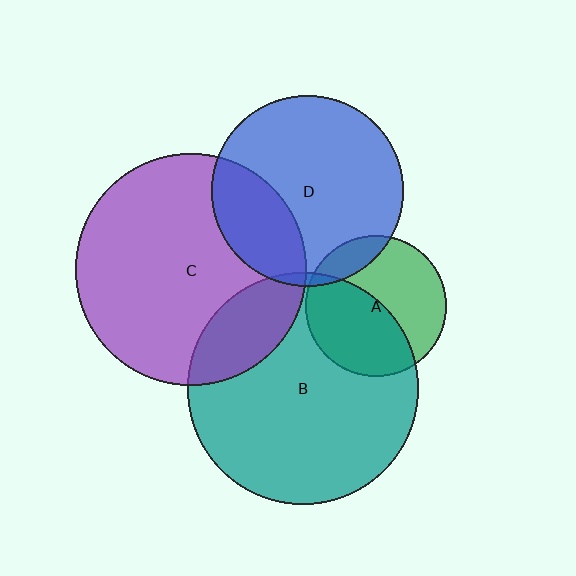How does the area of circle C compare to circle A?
Approximately 2.7 times.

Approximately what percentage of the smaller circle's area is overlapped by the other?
Approximately 15%.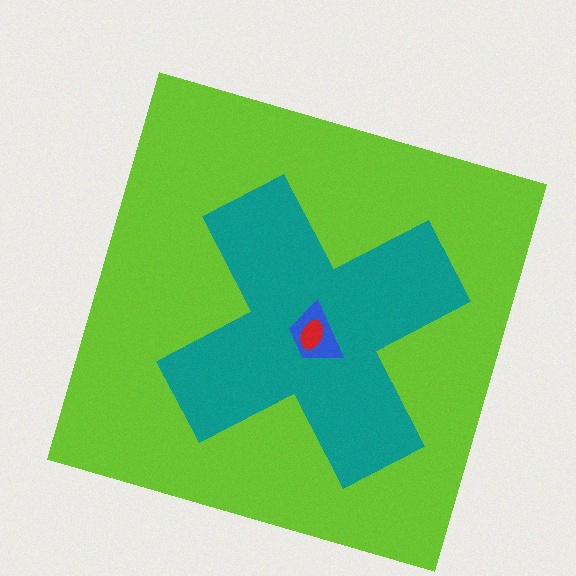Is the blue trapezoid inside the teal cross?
Yes.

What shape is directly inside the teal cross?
The blue trapezoid.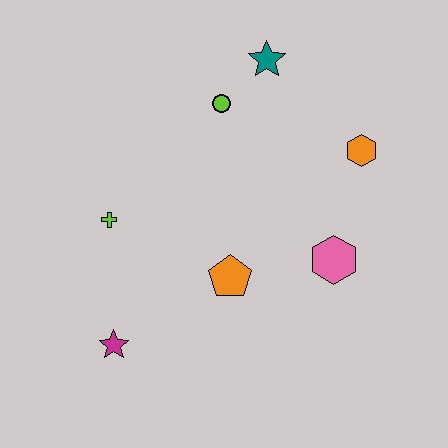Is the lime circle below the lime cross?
No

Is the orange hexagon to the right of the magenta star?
Yes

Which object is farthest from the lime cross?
The orange hexagon is farthest from the lime cross.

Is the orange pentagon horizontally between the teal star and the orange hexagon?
No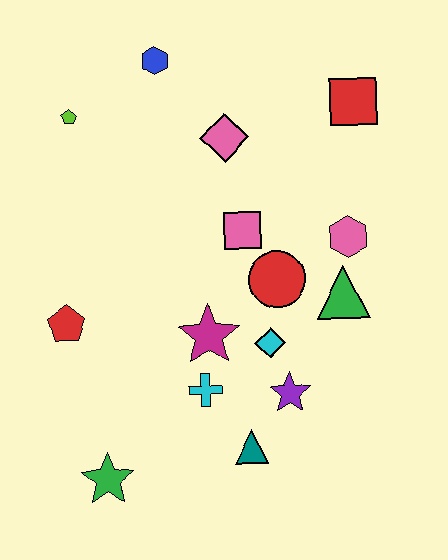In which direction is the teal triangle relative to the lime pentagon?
The teal triangle is below the lime pentagon.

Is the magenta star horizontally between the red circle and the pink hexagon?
No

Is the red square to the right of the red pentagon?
Yes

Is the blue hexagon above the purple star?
Yes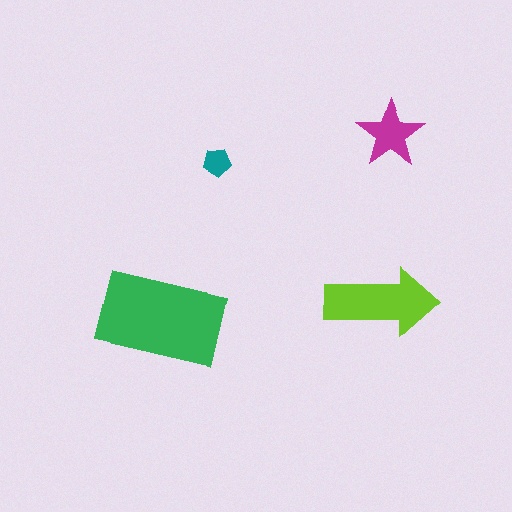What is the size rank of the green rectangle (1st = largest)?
1st.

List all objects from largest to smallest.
The green rectangle, the lime arrow, the magenta star, the teal pentagon.